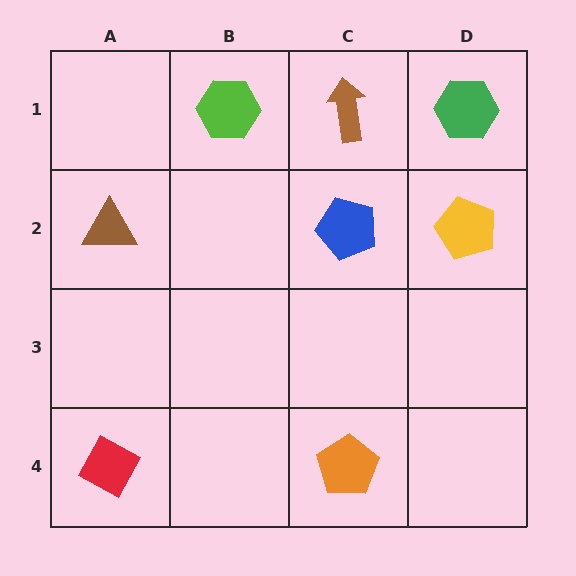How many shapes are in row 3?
0 shapes.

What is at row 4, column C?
An orange pentagon.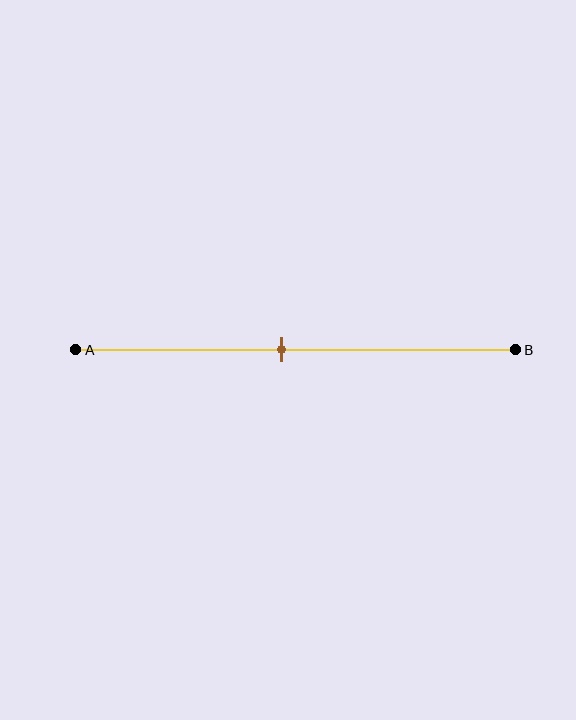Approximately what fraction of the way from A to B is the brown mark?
The brown mark is approximately 45% of the way from A to B.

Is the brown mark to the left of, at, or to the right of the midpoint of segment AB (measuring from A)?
The brown mark is to the left of the midpoint of segment AB.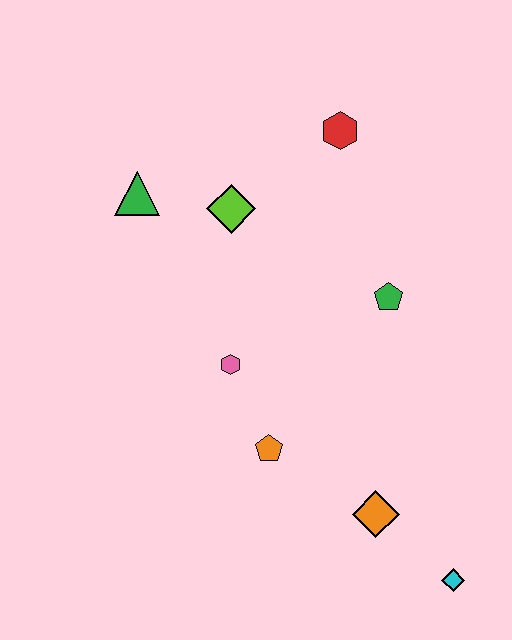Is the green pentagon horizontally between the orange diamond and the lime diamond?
No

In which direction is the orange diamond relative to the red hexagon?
The orange diamond is below the red hexagon.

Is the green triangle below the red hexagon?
Yes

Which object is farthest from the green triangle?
The cyan diamond is farthest from the green triangle.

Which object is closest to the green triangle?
The lime diamond is closest to the green triangle.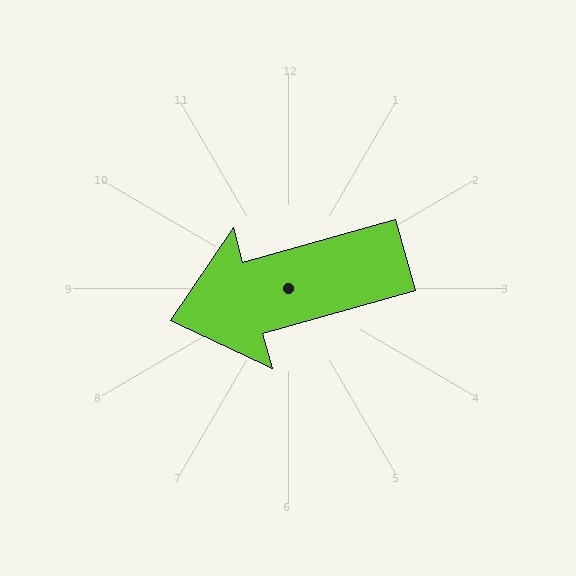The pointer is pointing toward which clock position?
Roughly 8 o'clock.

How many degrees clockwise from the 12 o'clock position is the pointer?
Approximately 254 degrees.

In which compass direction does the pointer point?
West.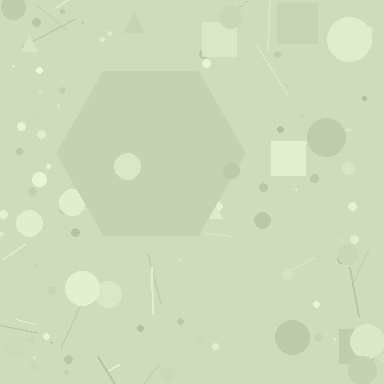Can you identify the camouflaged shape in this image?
The camouflaged shape is a hexagon.